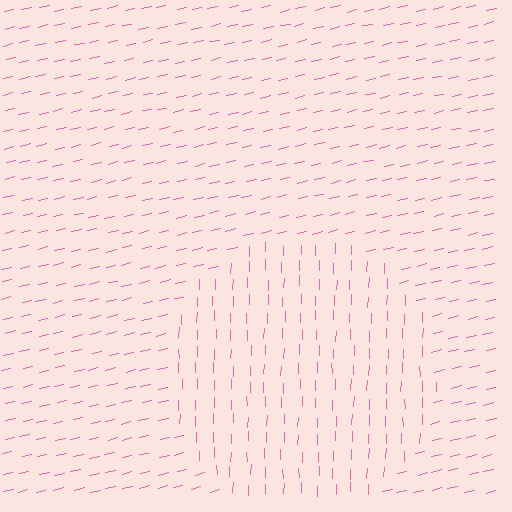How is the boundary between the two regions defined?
The boundary is defined purely by a change in line orientation (approximately 76 degrees difference). All lines are the same color and thickness.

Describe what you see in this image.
The image is filled with small pink line segments. A circle region in the image has lines oriented differently from the surrounding lines, creating a visible texture boundary.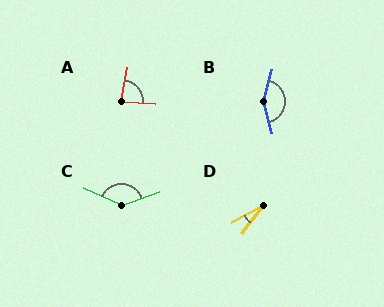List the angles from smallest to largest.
D (24°), A (83°), C (136°), B (151°).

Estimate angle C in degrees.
Approximately 136 degrees.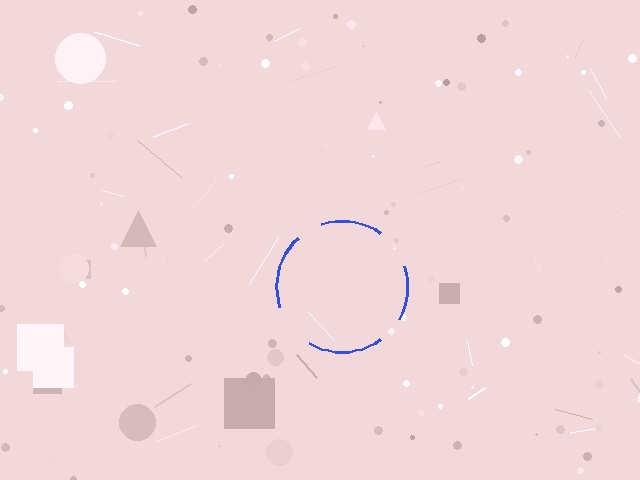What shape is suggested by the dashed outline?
The dashed outline suggests a circle.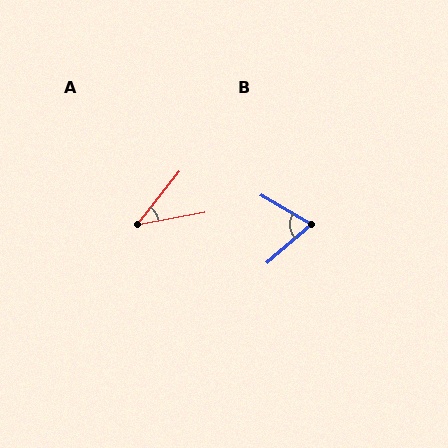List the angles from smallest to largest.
A (41°), B (71°).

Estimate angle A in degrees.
Approximately 41 degrees.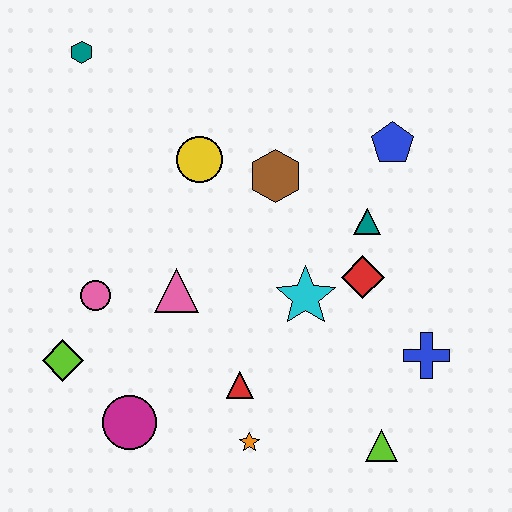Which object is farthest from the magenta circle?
The blue pentagon is farthest from the magenta circle.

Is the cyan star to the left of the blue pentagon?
Yes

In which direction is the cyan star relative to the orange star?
The cyan star is above the orange star.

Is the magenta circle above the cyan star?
No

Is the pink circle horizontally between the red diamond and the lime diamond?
Yes